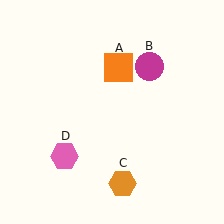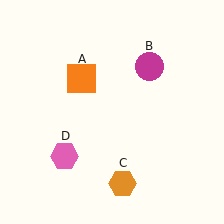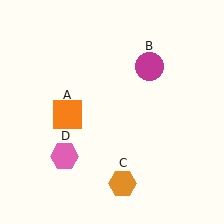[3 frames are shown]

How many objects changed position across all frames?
1 object changed position: orange square (object A).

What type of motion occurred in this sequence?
The orange square (object A) rotated counterclockwise around the center of the scene.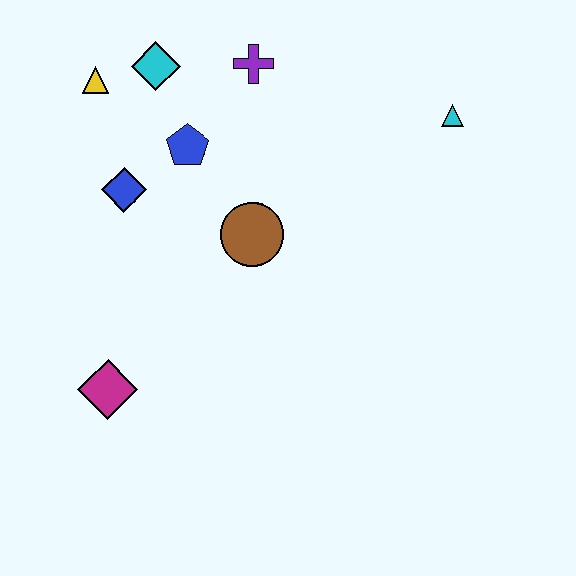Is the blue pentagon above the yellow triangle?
No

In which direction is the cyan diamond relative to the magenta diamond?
The cyan diamond is above the magenta diamond.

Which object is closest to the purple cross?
The cyan diamond is closest to the purple cross.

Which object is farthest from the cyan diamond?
The magenta diamond is farthest from the cyan diamond.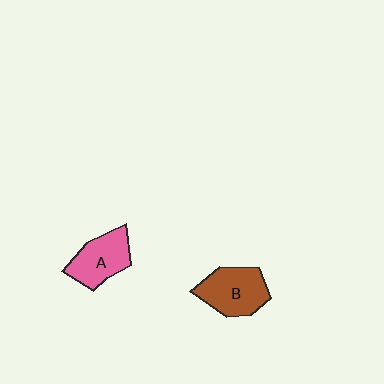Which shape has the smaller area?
Shape A (pink).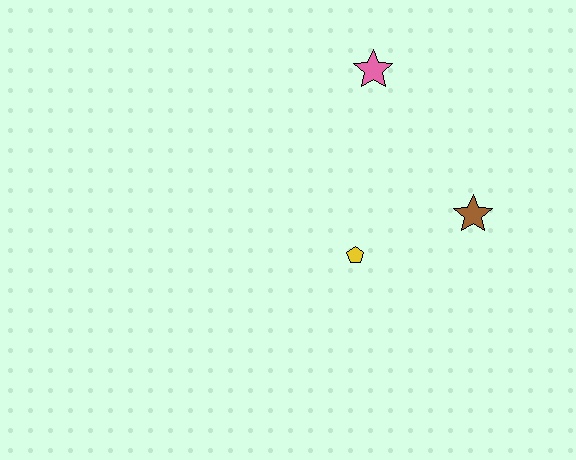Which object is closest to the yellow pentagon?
The brown star is closest to the yellow pentagon.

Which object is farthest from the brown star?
The pink star is farthest from the brown star.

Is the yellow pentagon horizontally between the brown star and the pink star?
No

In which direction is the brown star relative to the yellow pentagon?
The brown star is to the right of the yellow pentagon.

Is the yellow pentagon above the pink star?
No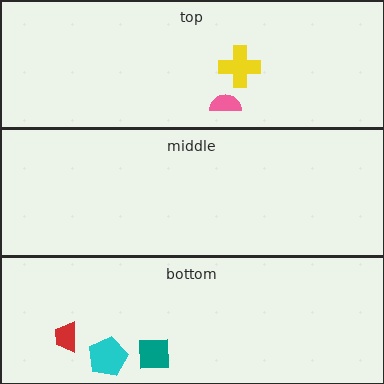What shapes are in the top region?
The pink semicircle, the yellow cross.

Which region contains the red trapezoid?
The bottom region.